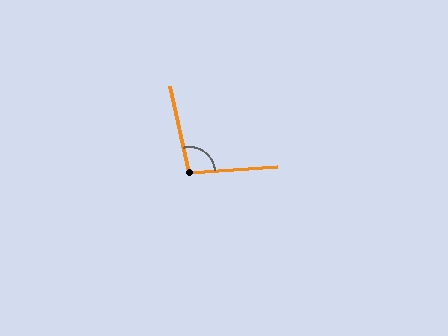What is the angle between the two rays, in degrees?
Approximately 99 degrees.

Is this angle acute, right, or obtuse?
It is obtuse.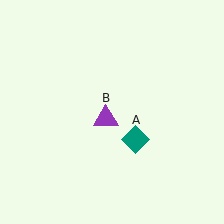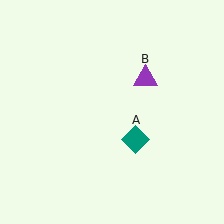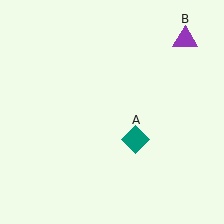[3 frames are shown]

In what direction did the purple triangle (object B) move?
The purple triangle (object B) moved up and to the right.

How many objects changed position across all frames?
1 object changed position: purple triangle (object B).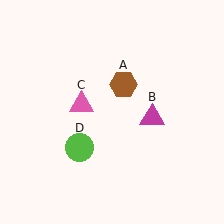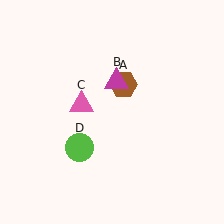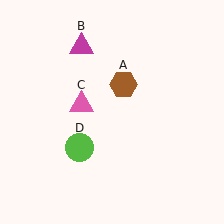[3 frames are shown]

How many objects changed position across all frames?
1 object changed position: magenta triangle (object B).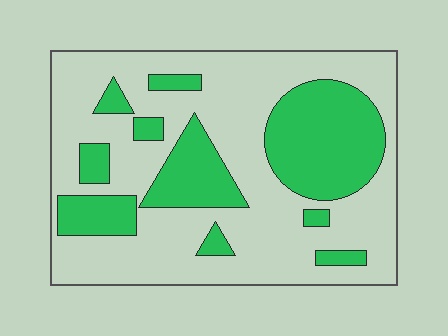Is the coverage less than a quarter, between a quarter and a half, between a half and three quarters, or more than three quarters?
Between a quarter and a half.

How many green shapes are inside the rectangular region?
10.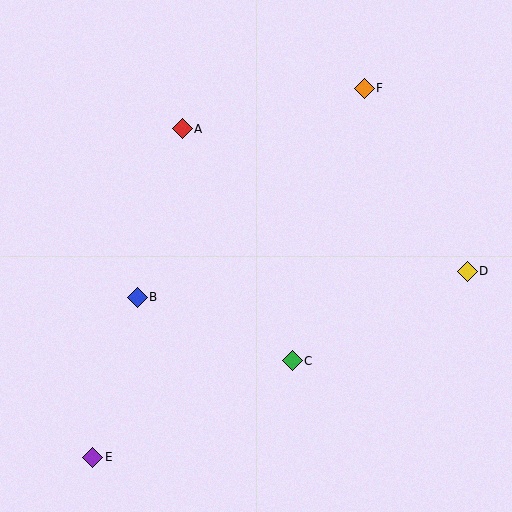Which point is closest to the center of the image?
Point C at (292, 361) is closest to the center.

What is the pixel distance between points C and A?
The distance between C and A is 257 pixels.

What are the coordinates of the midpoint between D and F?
The midpoint between D and F is at (416, 180).